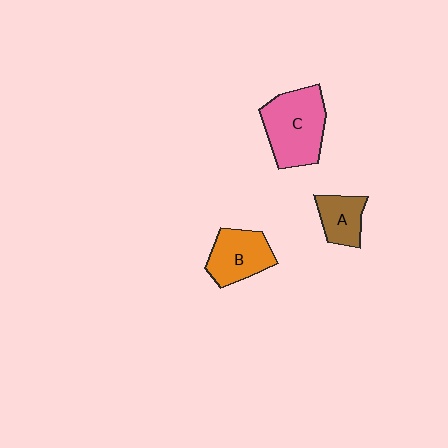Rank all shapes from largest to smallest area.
From largest to smallest: C (pink), B (orange), A (brown).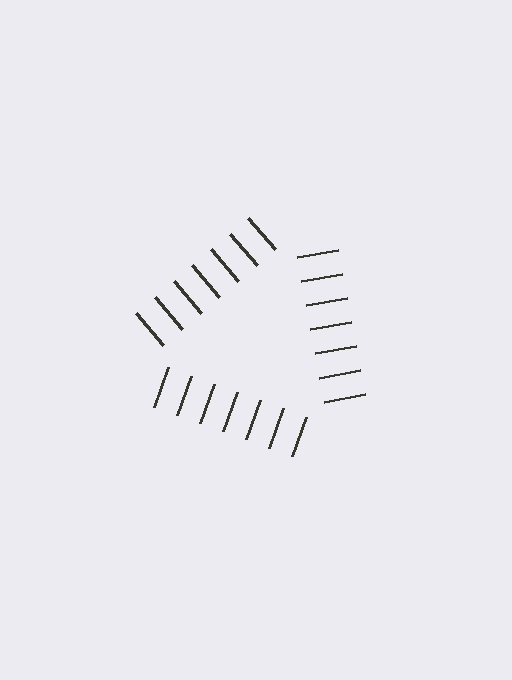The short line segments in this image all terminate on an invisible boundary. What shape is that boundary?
An illusory triangle — the line segments terminate on its edges but no continuous stroke is drawn.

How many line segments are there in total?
21 — 7 along each of the 3 edges.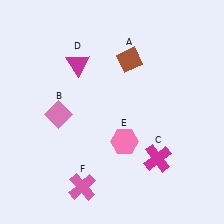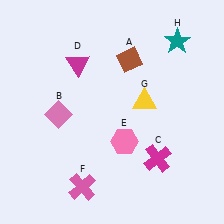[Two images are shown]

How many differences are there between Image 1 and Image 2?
There are 2 differences between the two images.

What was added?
A yellow triangle (G), a teal star (H) were added in Image 2.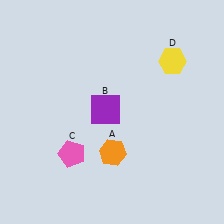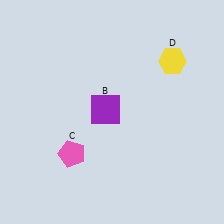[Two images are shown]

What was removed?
The orange hexagon (A) was removed in Image 2.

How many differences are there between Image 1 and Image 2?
There is 1 difference between the two images.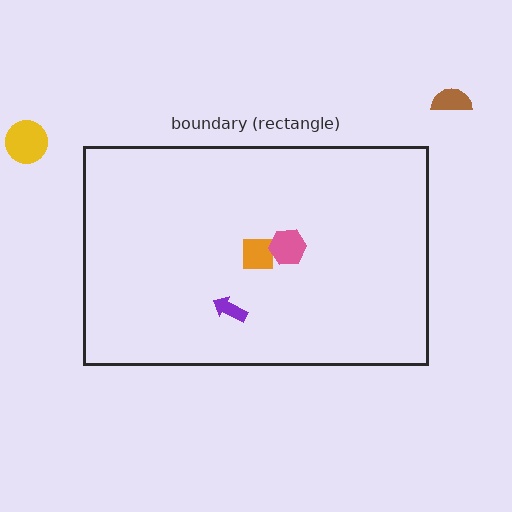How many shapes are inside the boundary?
3 inside, 2 outside.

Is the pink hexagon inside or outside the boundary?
Inside.